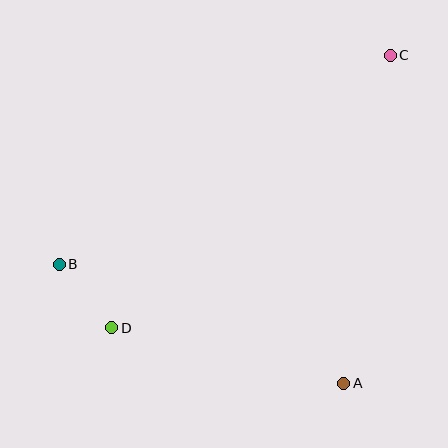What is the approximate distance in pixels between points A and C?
The distance between A and C is approximately 331 pixels.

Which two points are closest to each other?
Points B and D are closest to each other.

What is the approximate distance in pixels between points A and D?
The distance between A and D is approximately 238 pixels.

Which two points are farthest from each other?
Points B and C are farthest from each other.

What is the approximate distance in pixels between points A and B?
The distance between A and B is approximately 308 pixels.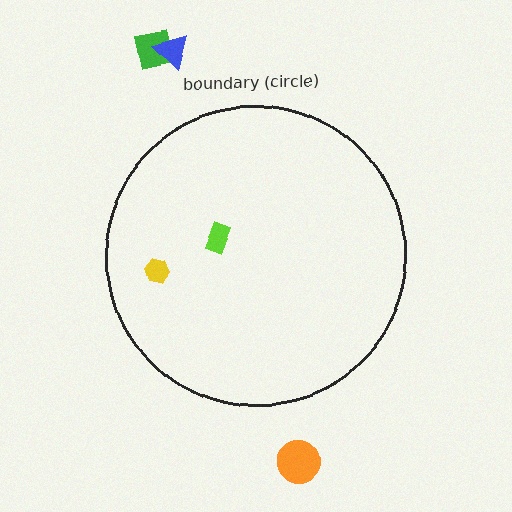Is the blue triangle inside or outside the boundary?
Outside.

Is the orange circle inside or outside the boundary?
Outside.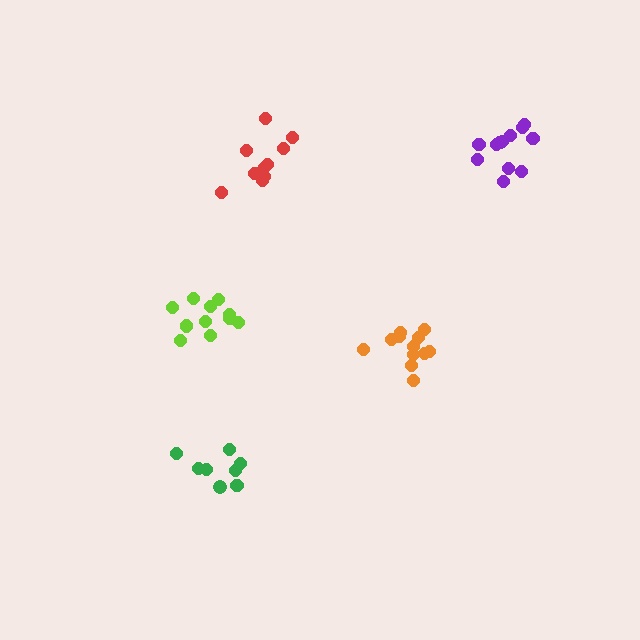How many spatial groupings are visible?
There are 5 spatial groupings.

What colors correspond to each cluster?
The clusters are colored: orange, green, red, lime, purple.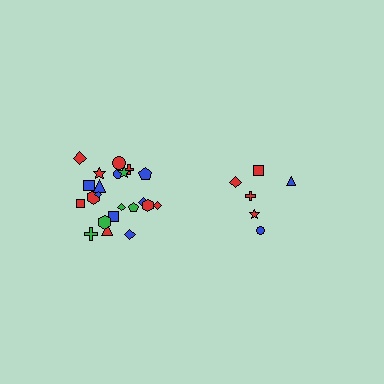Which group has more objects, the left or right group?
The left group.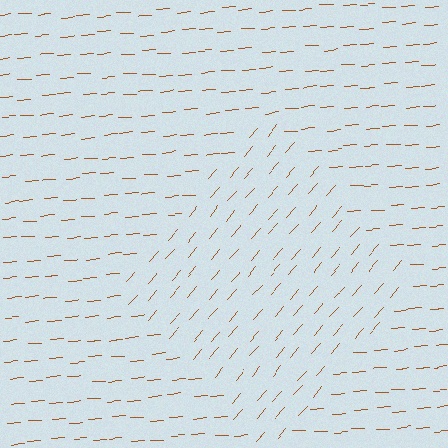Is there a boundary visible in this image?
Yes, there is a texture boundary formed by a change in line orientation.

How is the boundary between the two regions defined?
The boundary is defined purely by a change in line orientation (approximately 45 degrees difference). All lines are the same color and thickness.